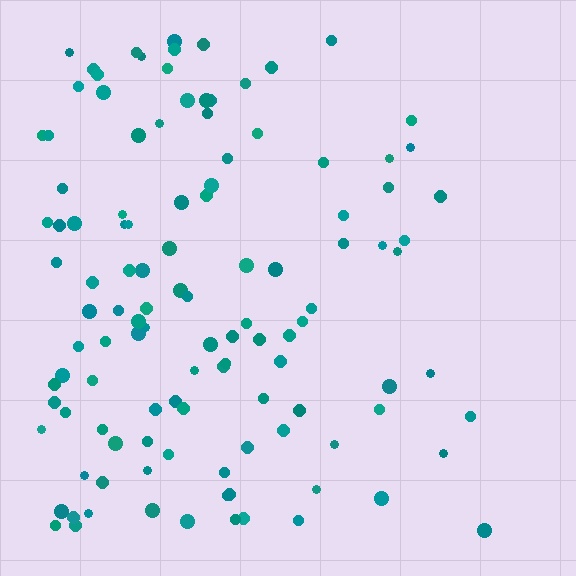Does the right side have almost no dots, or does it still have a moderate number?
Still a moderate number, just noticeably fewer than the left.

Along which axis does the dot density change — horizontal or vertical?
Horizontal.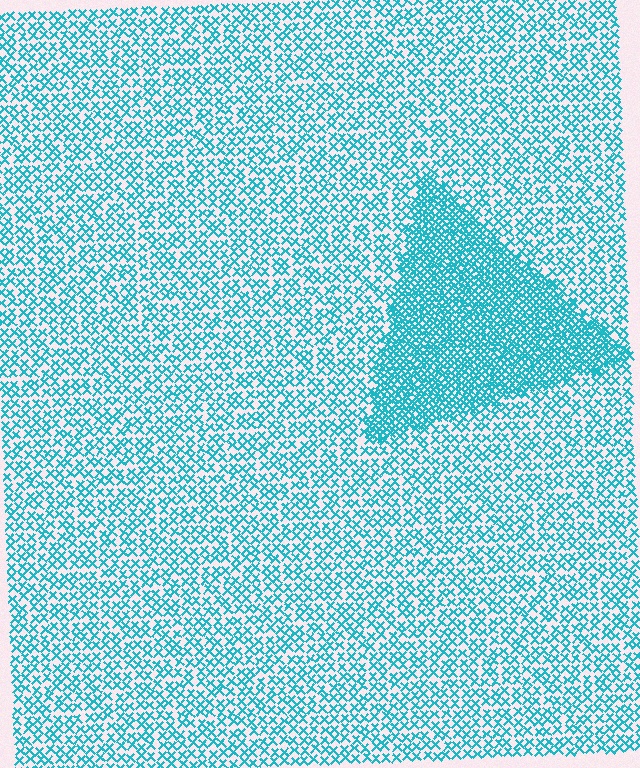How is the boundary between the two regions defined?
The boundary is defined by a change in element density (approximately 2.3x ratio). All elements are the same color, size, and shape.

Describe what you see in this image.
The image contains small cyan elements arranged at two different densities. A triangle-shaped region is visible where the elements are more densely packed than the surrounding area.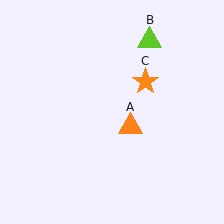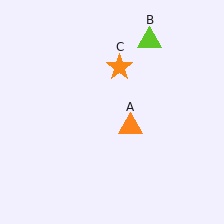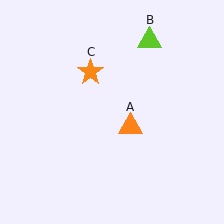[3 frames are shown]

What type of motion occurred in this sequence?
The orange star (object C) rotated counterclockwise around the center of the scene.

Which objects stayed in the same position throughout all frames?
Orange triangle (object A) and lime triangle (object B) remained stationary.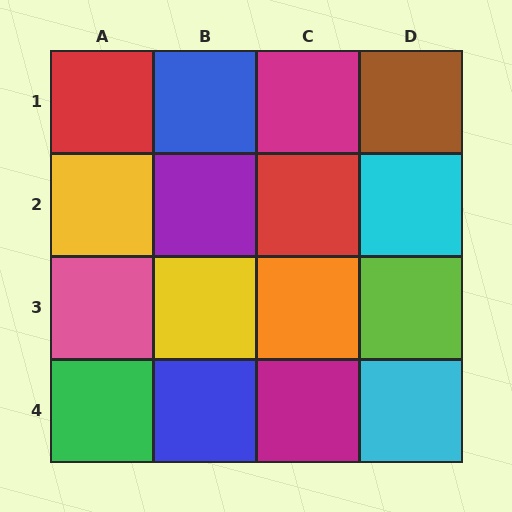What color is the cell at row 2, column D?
Cyan.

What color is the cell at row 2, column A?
Yellow.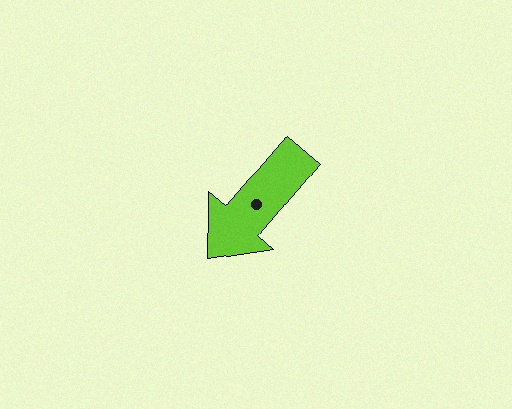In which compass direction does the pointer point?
Southwest.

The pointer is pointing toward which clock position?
Roughly 7 o'clock.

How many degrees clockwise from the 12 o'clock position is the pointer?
Approximately 221 degrees.